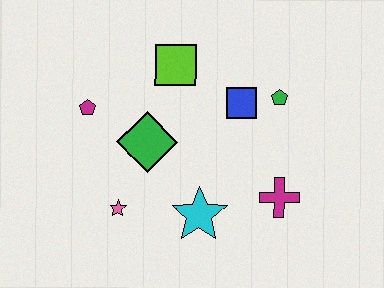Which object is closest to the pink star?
The green diamond is closest to the pink star.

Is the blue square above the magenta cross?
Yes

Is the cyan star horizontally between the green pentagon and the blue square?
No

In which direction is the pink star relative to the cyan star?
The pink star is to the left of the cyan star.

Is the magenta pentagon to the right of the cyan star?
No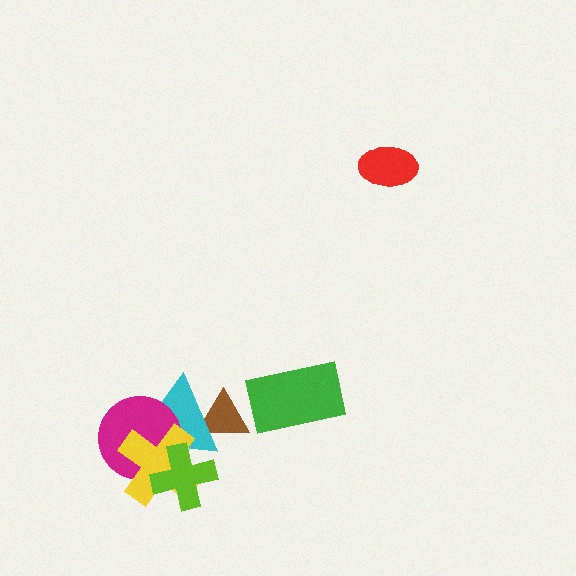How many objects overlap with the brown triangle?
1 object overlaps with the brown triangle.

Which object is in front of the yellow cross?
The lime cross is in front of the yellow cross.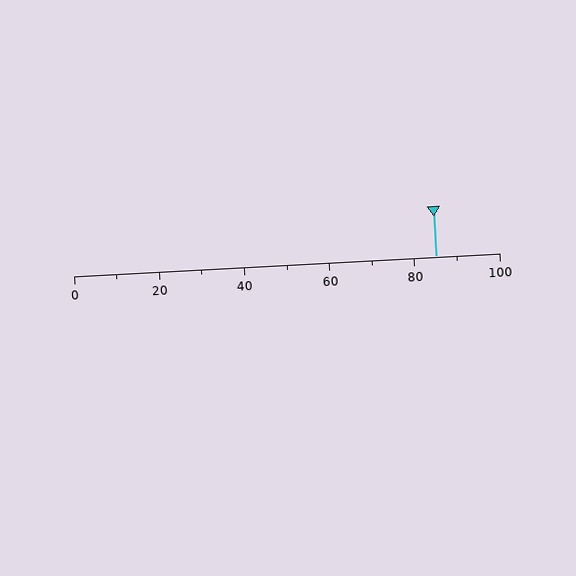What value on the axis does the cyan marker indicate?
The marker indicates approximately 85.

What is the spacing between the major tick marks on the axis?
The major ticks are spaced 20 apart.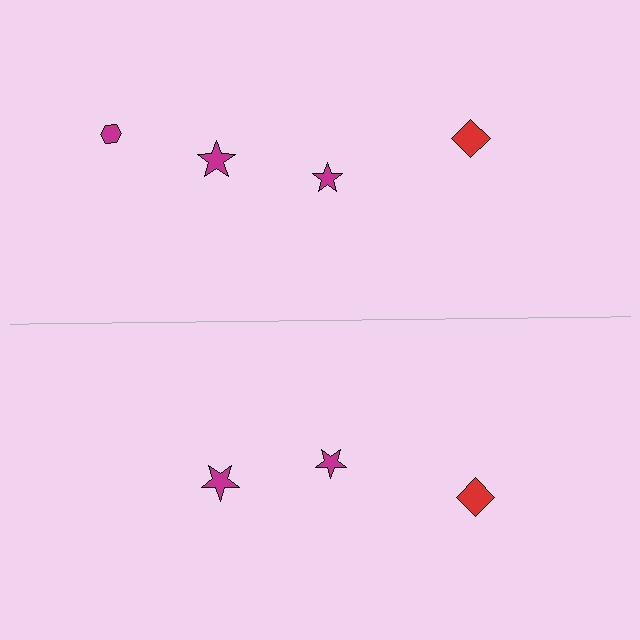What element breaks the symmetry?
A magenta hexagon is missing from the bottom side.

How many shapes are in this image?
There are 7 shapes in this image.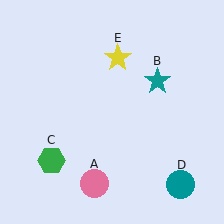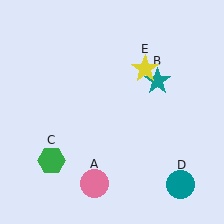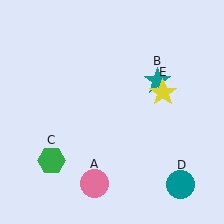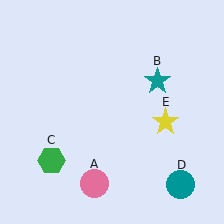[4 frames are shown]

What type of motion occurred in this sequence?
The yellow star (object E) rotated clockwise around the center of the scene.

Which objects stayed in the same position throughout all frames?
Pink circle (object A) and teal star (object B) and green hexagon (object C) and teal circle (object D) remained stationary.